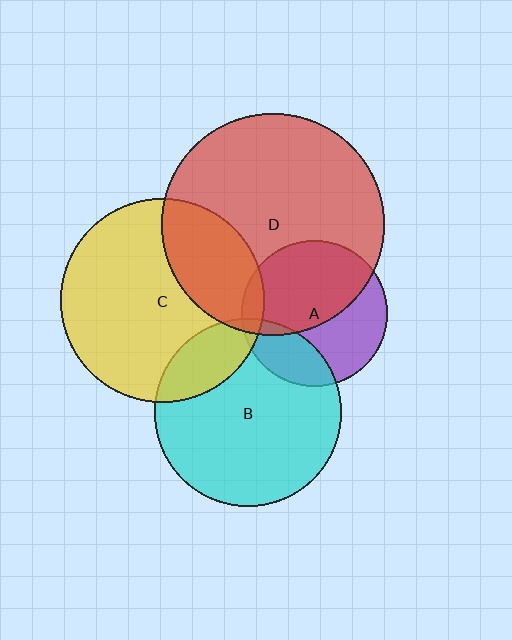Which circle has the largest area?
Circle D (red).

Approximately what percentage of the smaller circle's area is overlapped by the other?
Approximately 30%.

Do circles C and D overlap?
Yes.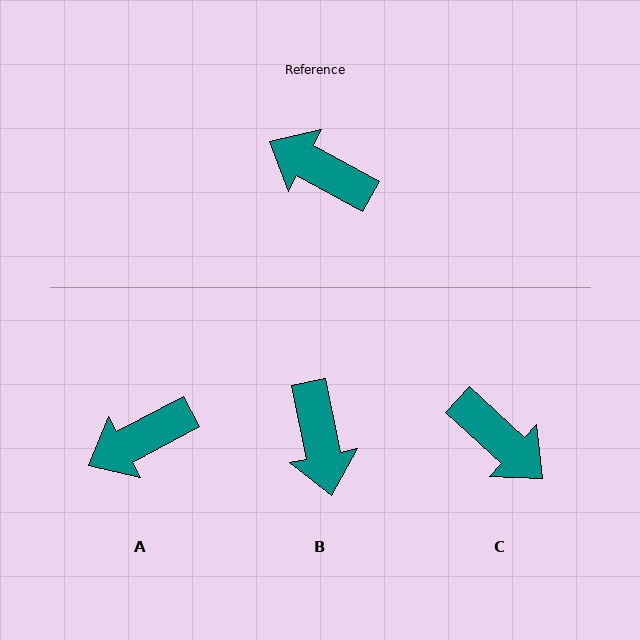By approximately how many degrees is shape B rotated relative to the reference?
Approximately 130 degrees counter-clockwise.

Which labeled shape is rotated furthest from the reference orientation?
C, about 166 degrees away.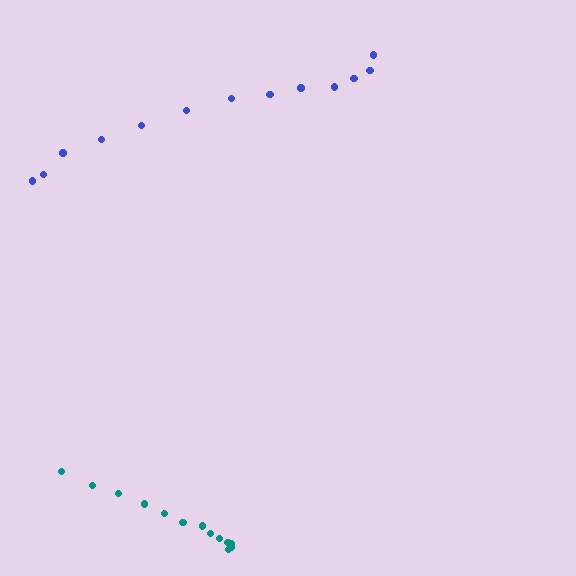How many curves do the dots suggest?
There are 2 distinct paths.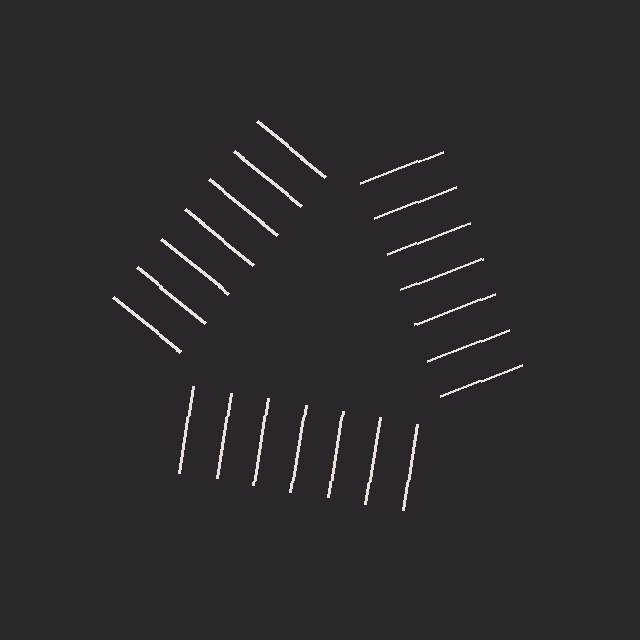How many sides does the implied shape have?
3 sides — the line-ends trace a triangle.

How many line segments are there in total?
21 — 7 along each of the 3 edges.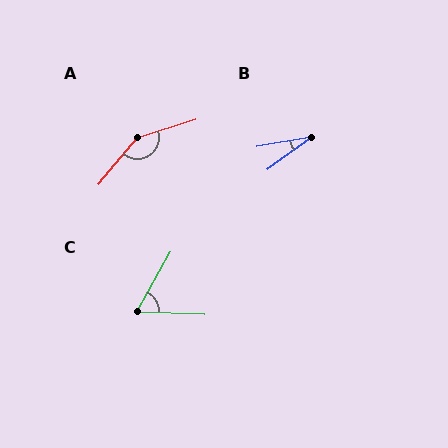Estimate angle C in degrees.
Approximately 63 degrees.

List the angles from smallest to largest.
B (26°), C (63°), A (148°).